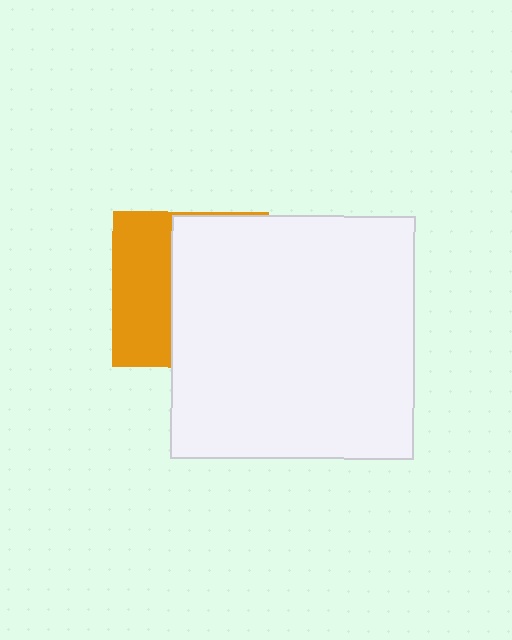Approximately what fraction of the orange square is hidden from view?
Roughly 60% of the orange square is hidden behind the white square.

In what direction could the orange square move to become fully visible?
The orange square could move left. That would shift it out from behind the white square entirely.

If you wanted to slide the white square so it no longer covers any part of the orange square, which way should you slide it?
Slide it right — that is the most direct way to separate the two shapes.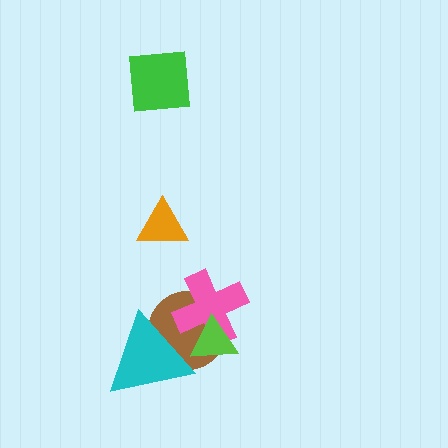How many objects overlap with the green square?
0 objects overlap with the green square.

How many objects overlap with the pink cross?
2 objects overlap with the pink cross.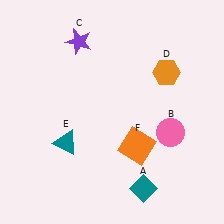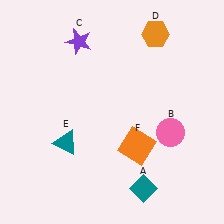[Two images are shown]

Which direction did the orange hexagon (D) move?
The orange hexagon (D) moved up.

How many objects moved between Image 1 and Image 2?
1 object moved between the two images.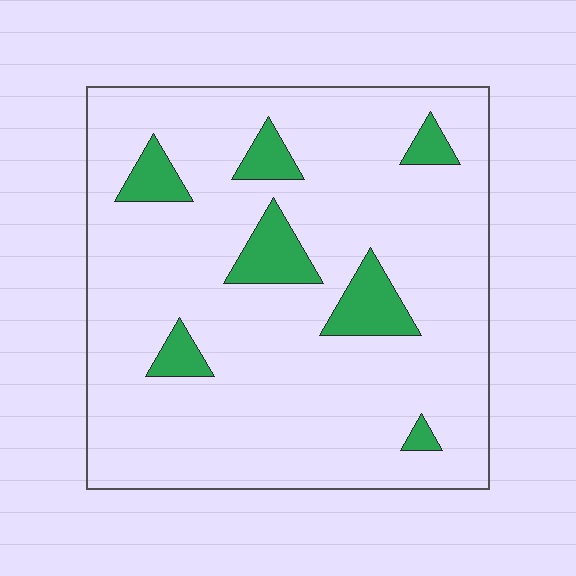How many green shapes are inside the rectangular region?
7.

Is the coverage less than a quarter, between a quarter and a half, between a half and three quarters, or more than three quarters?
Less than a quarter.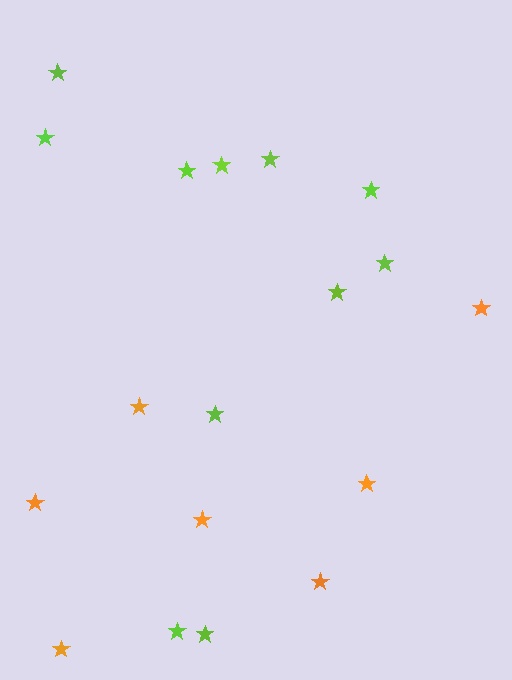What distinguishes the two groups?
There are 2 groups: one group of lime stars (11) and one group of orange stars (7).